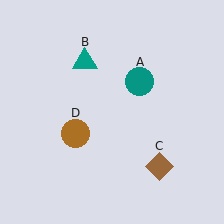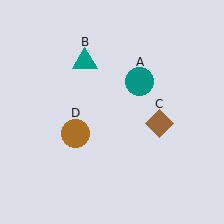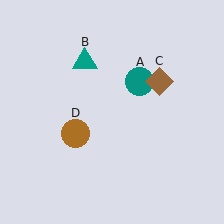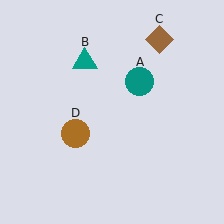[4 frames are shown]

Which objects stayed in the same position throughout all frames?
Teal circle (object A) and teal triangle (object B) and brown circle (object D) remained stationary.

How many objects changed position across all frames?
1 object changed position: brown diamond (object C).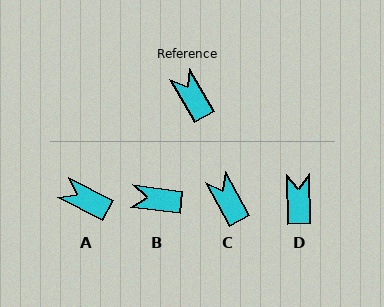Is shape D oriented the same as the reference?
No, it is off by about 28 degrees.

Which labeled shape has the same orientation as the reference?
C.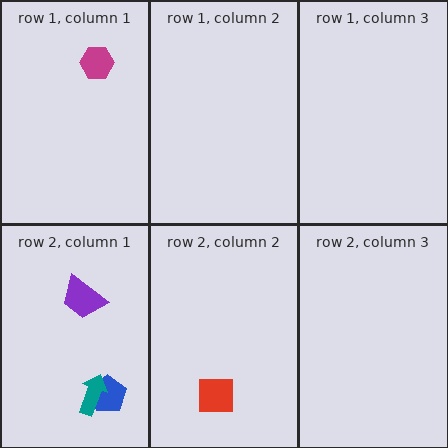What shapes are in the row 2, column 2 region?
The red square.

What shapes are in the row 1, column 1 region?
The magenta hexagon.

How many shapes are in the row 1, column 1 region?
1.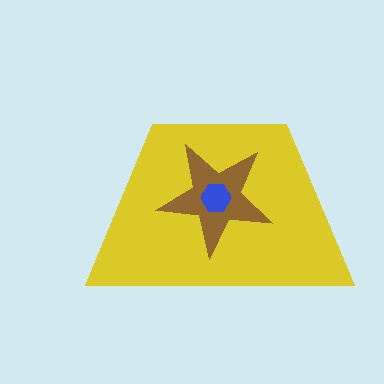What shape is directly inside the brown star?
The blue hexagon.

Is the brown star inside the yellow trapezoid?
Yes.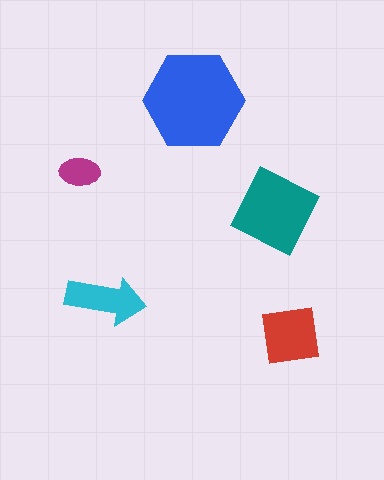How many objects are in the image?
There are 5 objects in the image.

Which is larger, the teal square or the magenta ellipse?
The teal square.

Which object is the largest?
The blue hexagon.